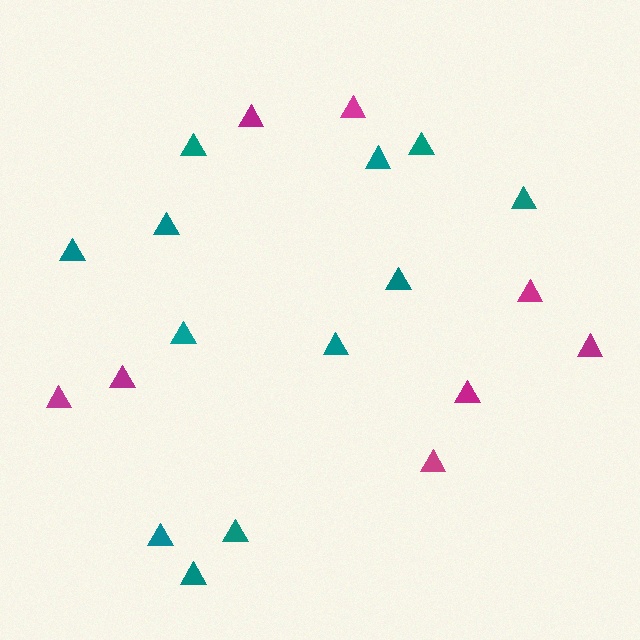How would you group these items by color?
There are 2 groups: one group of magenta triangles (8) and one group of teal triangles (12).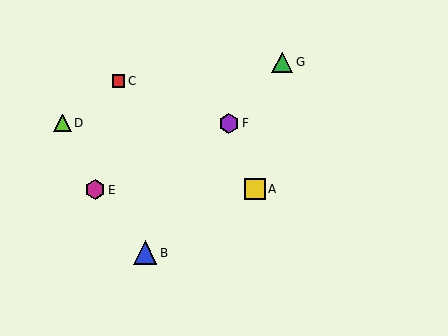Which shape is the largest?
The blue triangle (labeled B) is the largest.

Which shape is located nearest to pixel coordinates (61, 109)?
The lime triangle (labeled D) at (62, 123) is nearest to that location.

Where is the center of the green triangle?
The center of the green triangle is at (282, 62).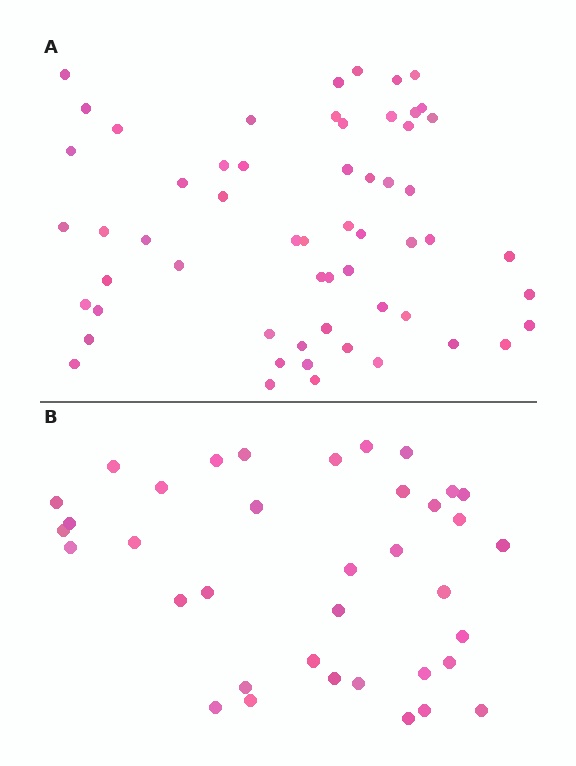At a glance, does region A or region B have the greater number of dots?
Region A (the top region) has more dots.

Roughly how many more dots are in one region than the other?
Region A has approximately 20 more dots than region B.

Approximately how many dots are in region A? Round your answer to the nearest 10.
About 60 dots. (The exact count is 58, which rounds to 60.)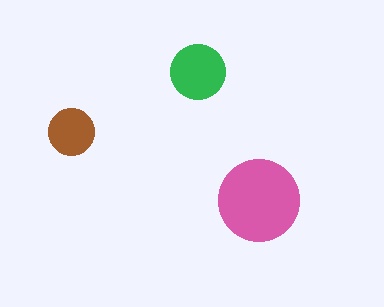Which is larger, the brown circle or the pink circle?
The pink one.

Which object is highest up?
The green circle is topmost.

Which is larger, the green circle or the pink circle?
The pink one.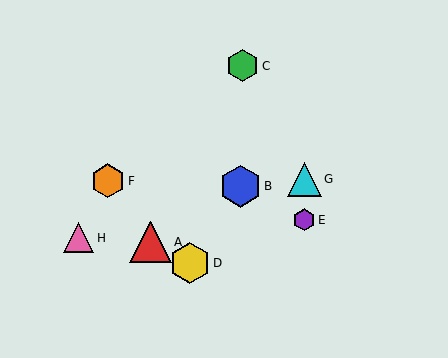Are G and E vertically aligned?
Yes, both are at x≈304.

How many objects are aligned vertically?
2 objects (E, G) are aligned vertically.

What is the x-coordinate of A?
Object A is at x≈151.